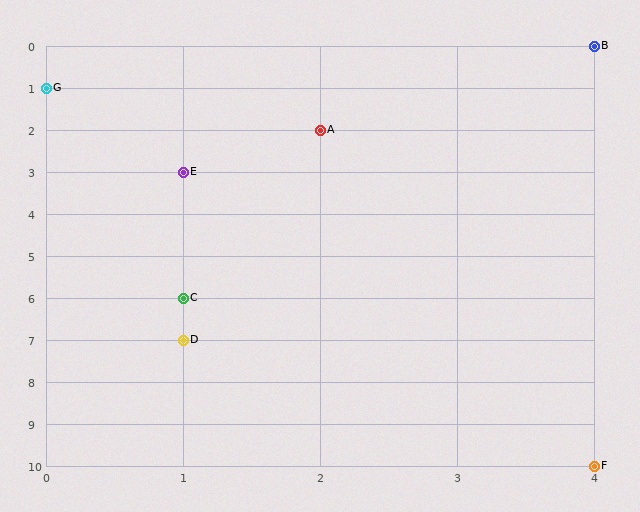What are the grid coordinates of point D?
Point D is at grid coordinates (1, 7).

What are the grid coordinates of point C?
Point C is at grid coordinates (1, 6).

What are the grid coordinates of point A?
Point A is at grid coordinates (2, 2).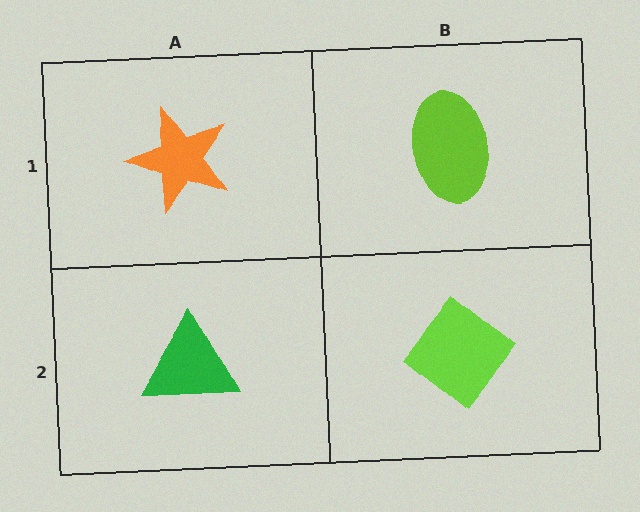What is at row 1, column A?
An orange star.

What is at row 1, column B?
A lime ellipse.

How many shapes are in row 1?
2 shapes.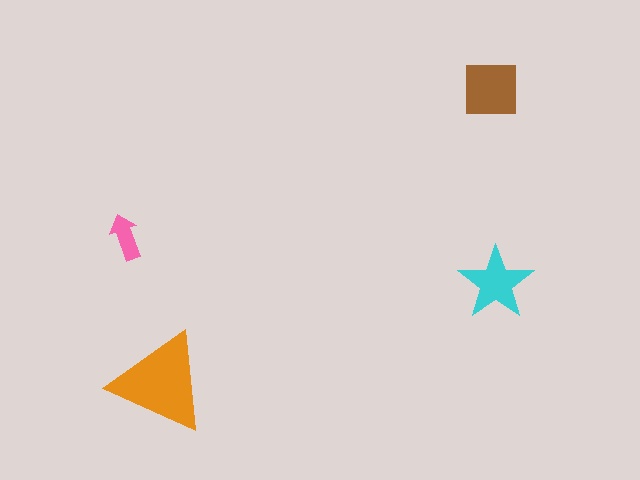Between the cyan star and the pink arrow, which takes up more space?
The cyan star.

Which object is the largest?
The orange triangle.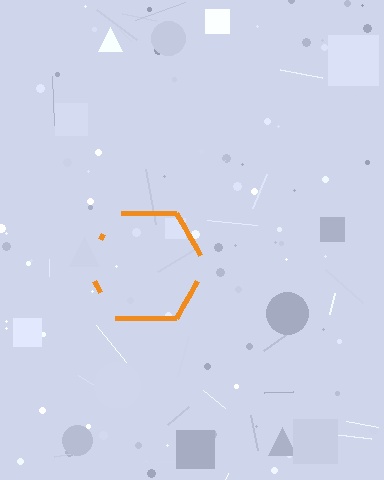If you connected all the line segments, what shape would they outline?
They would outline a hexagon.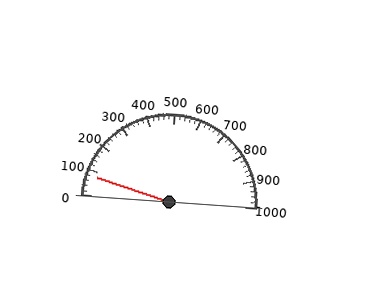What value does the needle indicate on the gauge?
The needle indicates approximately 80.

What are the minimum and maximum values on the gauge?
The gauge ranges from 0 to 1000.